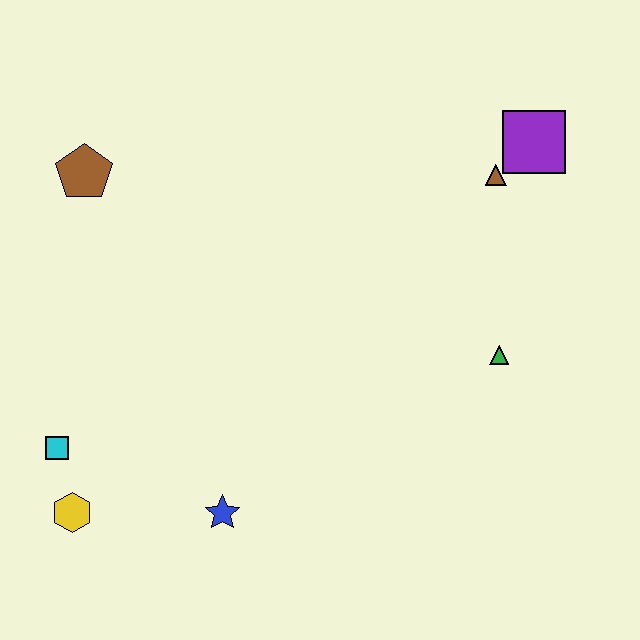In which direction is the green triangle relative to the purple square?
The green triangle is below the purple square.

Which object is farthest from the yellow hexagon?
The purple square is farthest from the yellow hexagon.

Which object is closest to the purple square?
The brown triangle is closest to the purple square.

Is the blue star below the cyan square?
Yes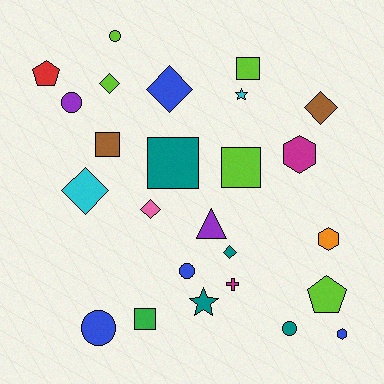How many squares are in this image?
There are 5 squares.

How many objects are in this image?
There are 25 objects.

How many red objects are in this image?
There is 1 red object.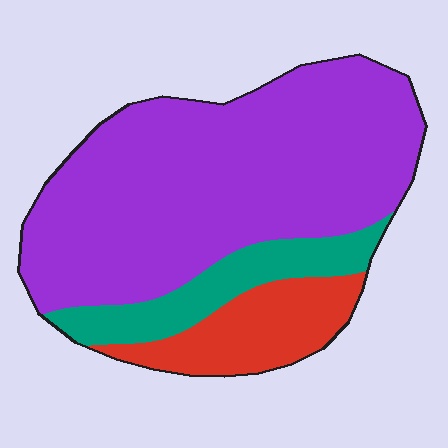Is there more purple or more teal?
Purple.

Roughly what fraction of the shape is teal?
Teal takes up less than a quarter of the shape.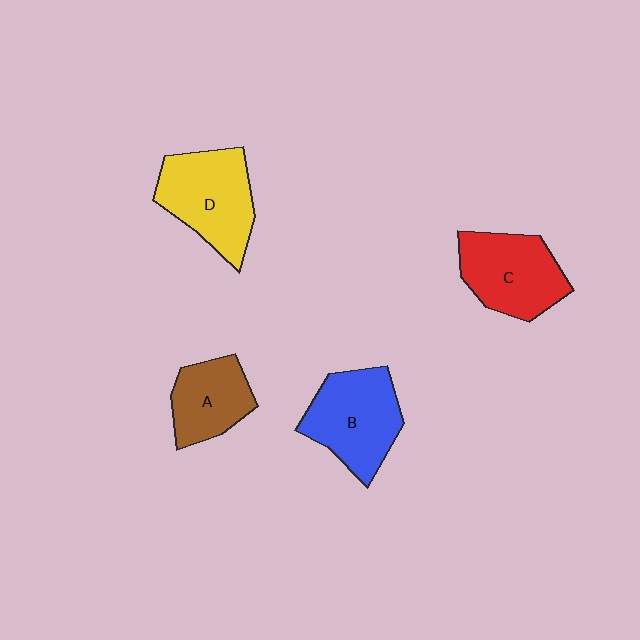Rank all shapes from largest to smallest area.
From largest to smallest: D (yellow), B (blue), C (red), A (brown).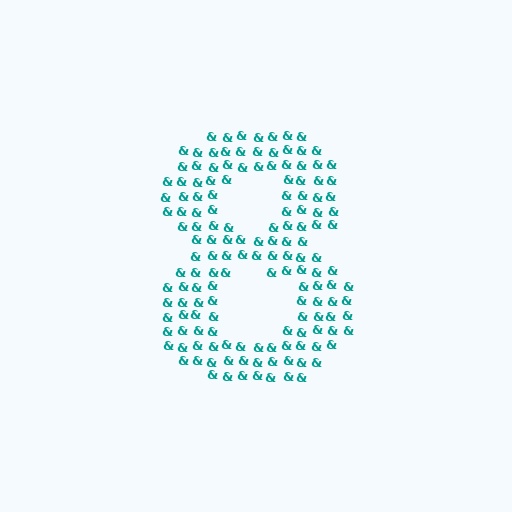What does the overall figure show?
The overall figure shows the digit 8.